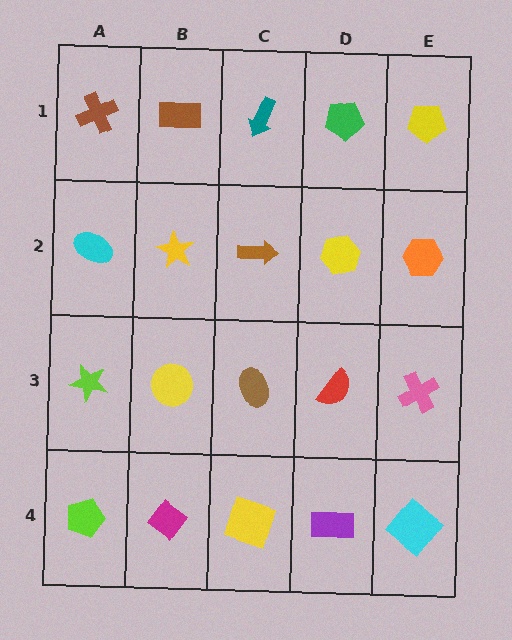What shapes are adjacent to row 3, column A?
A cyan ellipse (row 2, column A), a lime pentagon (row 4, column A), a yellow circle (row 3, column B).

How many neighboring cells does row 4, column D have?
3.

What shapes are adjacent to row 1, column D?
A yellow hexagon (row 2, column D), a teal arrow (row 1, column C), a yellow pentagon (row 1, column E).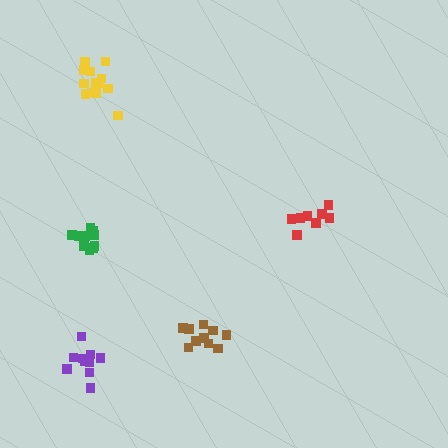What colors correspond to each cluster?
The clusters are colored: brown, purple, yellow, red, green.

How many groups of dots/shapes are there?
There are 5 groups.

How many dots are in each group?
Group 1: 10 dots, Group 2: 10 dots, Group 3: 13 dots, Group 4: 8 dots, Group 5: 13 dots (54 total).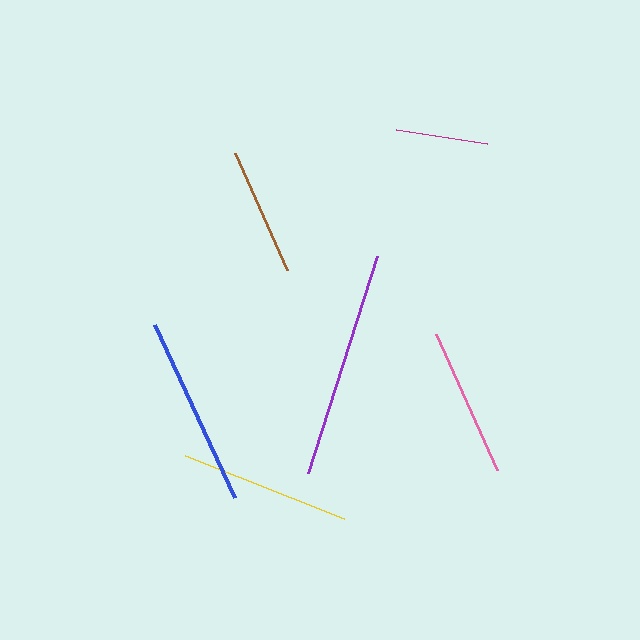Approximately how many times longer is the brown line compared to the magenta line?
The brown line is approximately 1.4 times the length of the magenta line.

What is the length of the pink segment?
The pink segment is approximately 149 pixels long.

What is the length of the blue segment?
The blue segment is approximately 190 pixels long.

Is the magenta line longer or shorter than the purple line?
The purple line is longer than the magenta line.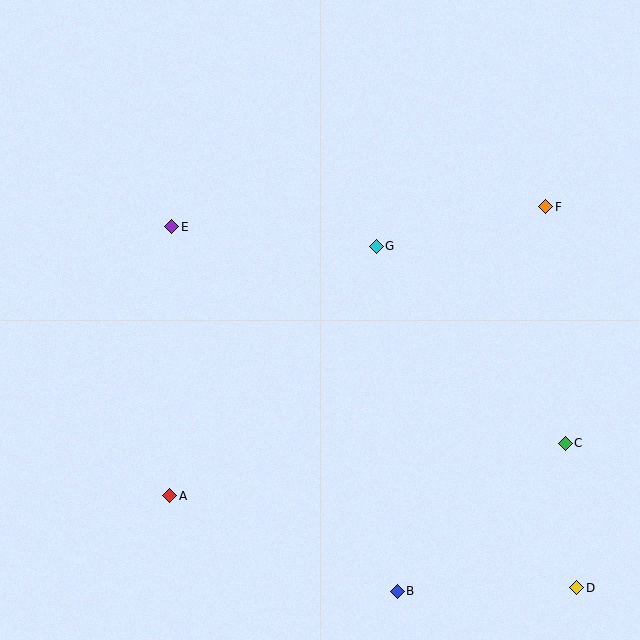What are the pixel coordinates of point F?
Point F is at (546, 207).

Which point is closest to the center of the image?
Point G at (376, 246) is closest to the center.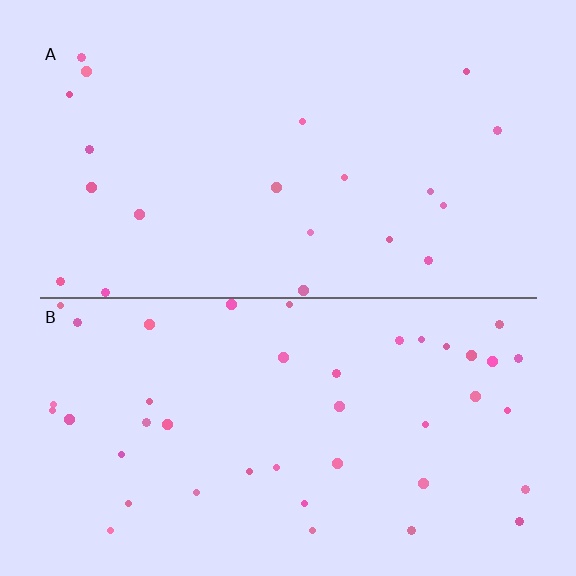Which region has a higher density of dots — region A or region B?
B (the bottom).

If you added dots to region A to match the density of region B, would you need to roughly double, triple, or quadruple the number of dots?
Approximately double.